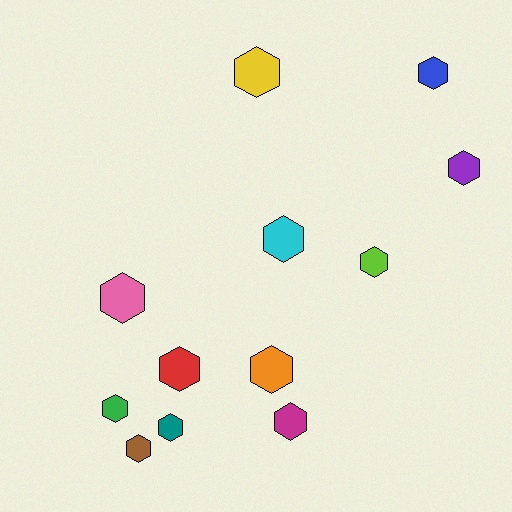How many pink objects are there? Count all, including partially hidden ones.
There is 1 pink object.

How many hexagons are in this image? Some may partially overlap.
There are 12 hexagons.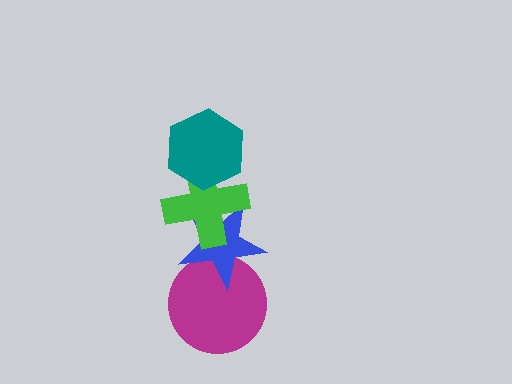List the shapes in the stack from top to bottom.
From top to bottom: the teal hexagon, the green cross, the blue star, the magenta circle.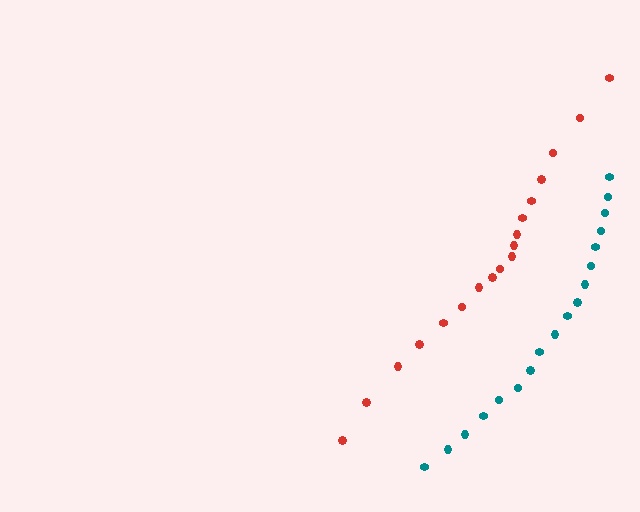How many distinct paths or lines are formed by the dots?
There are 2 distinct paths.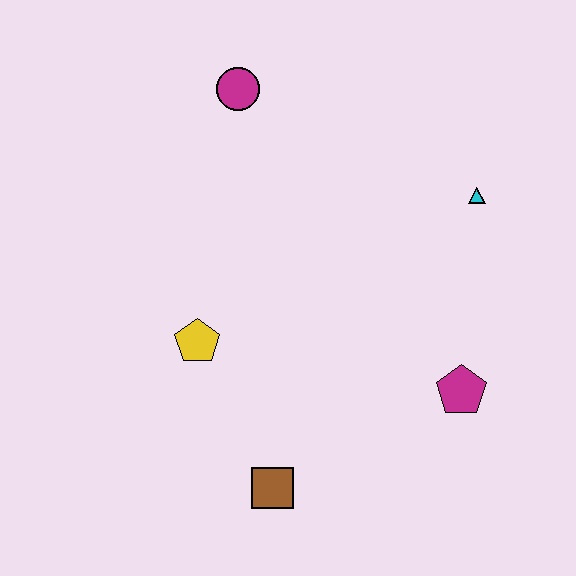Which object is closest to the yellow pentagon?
The brown square is closest to the yellow pentagon.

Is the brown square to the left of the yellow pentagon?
No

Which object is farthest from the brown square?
The magenta circle is farthest from the brown square.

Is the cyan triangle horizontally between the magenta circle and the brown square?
No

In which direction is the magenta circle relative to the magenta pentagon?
The magenta circle is above the magenta pentagon.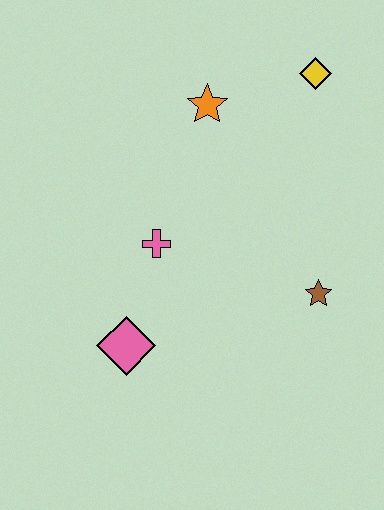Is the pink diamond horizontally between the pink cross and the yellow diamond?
No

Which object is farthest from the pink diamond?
The yellow diamond is farthest from the pink diamond.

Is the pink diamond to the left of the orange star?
Yes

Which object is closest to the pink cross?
The pink diamond is closest to the pink cross.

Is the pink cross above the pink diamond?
Yes